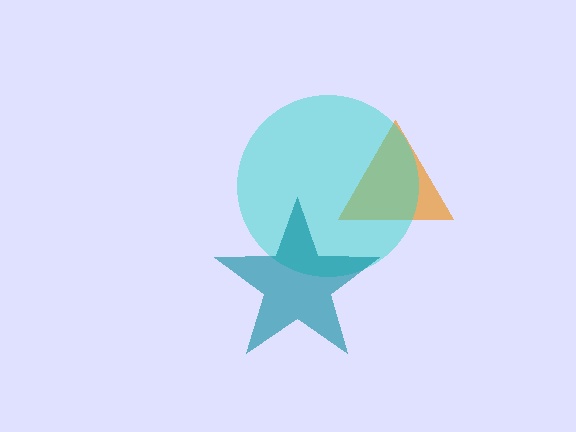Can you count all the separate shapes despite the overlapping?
Yes, there are 3 separate shapes.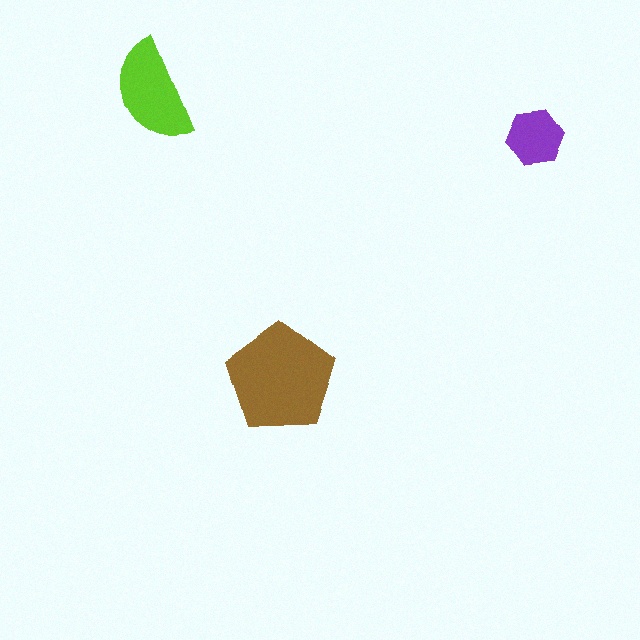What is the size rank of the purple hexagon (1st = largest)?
3rd.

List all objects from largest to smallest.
The brown pentagon, the lime semicircle, the purple hexagon.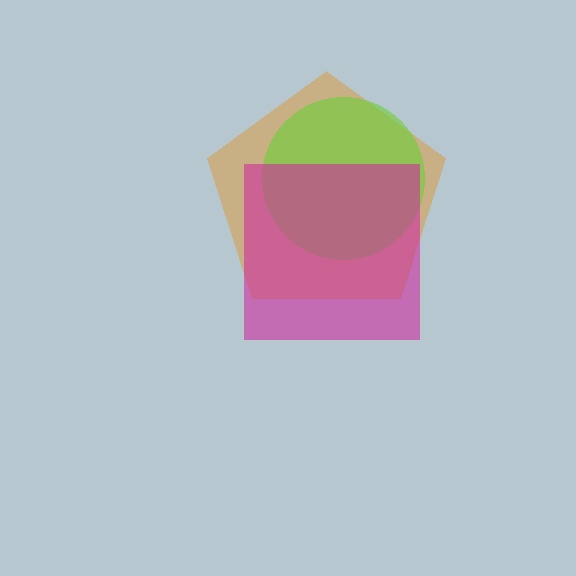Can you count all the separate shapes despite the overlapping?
Yes, there are 3 separate shapes.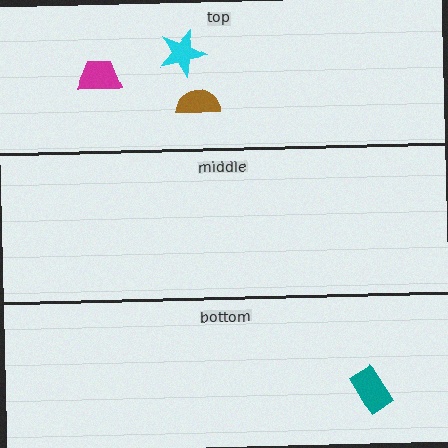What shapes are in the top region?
The cyan star, the brown semicircle, the magenta trapezoid.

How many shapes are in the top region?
3.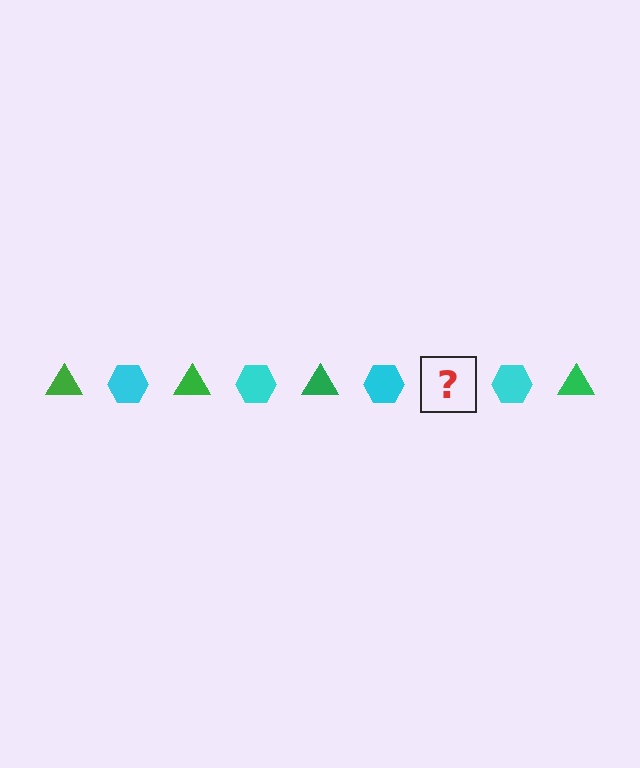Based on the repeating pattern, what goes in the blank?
The blank should be a green triangle.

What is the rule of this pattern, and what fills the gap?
The rule is that the pattern alternates between green triangle and cyan hexagon. The gap should be filled with a green triangle.